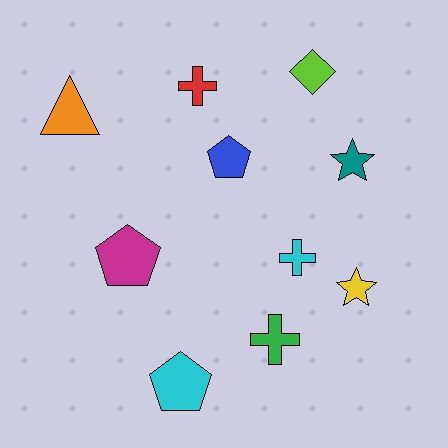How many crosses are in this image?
There are 3 crosses.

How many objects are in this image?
There are 10 objects.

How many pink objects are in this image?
There are no pink objects.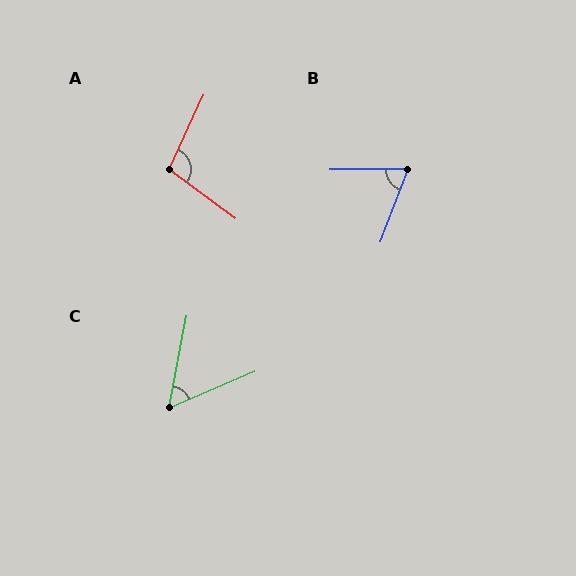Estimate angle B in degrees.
Approximately 69 degrees.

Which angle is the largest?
A, at approximately 101 degrees.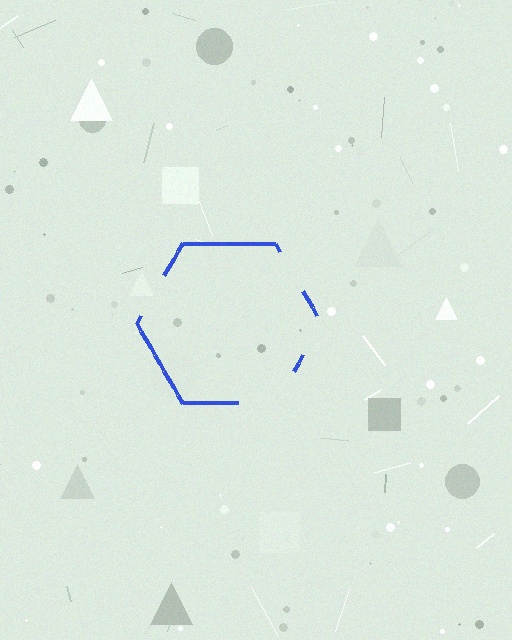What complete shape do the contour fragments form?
The contour fragments form a hexagon.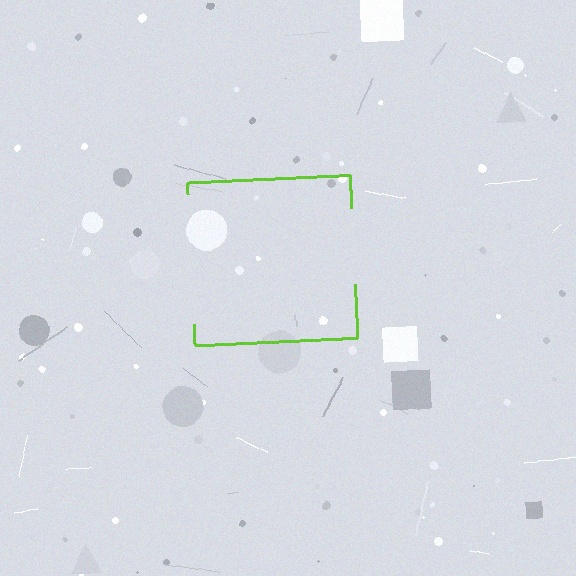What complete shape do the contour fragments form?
The contour fragments form a square.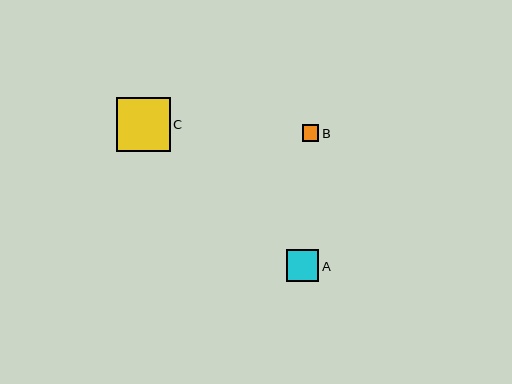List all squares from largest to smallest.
From largest to smallest: C, A, B.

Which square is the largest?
Square C is the largest with a size of approximately 54 pixels.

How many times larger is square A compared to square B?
Square A is approximately 2.0 times the size of square B.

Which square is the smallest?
Square B is the smallest with a size of approximately 16 pixels.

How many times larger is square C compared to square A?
Square C is approximately 1.7 times the size of square A.